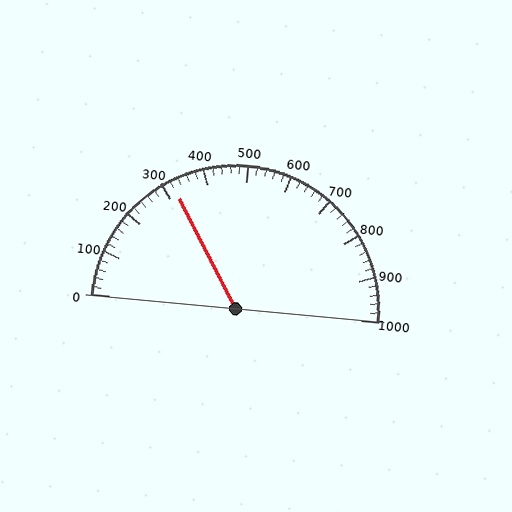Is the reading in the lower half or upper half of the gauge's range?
The reading is in the lower half of the range (0 to 1000).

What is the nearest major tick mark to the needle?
The nearest major tick mark is 300.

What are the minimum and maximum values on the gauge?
The gauge ranges from 0 to 1000.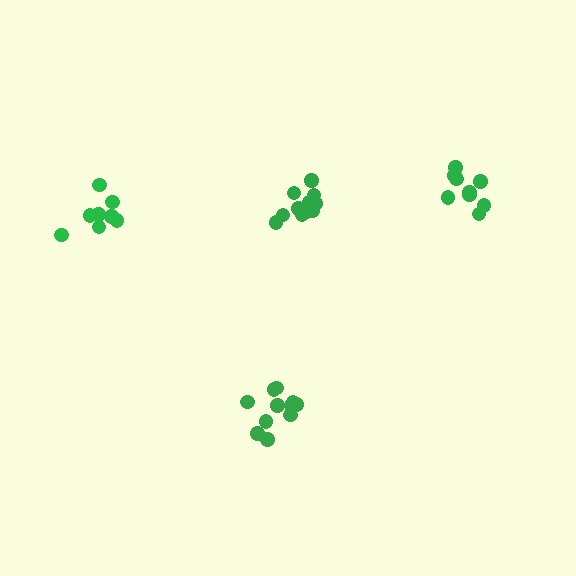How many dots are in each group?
Group 1: 12 dots, Group 2: 9 dots, Group 3: 8 dots, Group 4: 11 dots (40 total).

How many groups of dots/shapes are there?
There are 4 groups.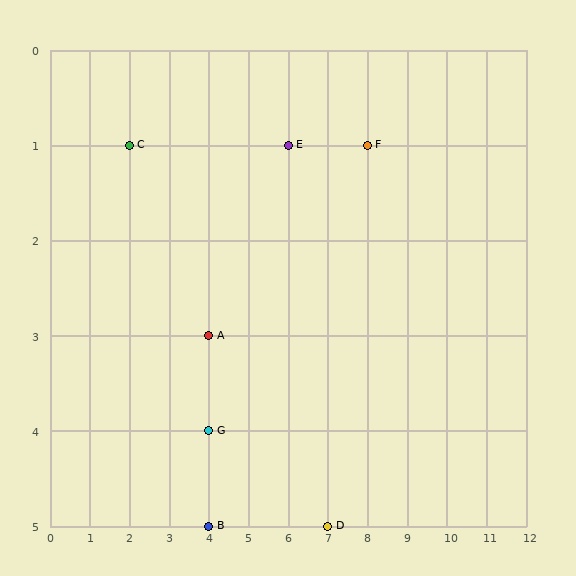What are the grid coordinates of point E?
Point E is at grid coordinates (6, 1).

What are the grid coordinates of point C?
Point C is at grid coordinates (2, 1).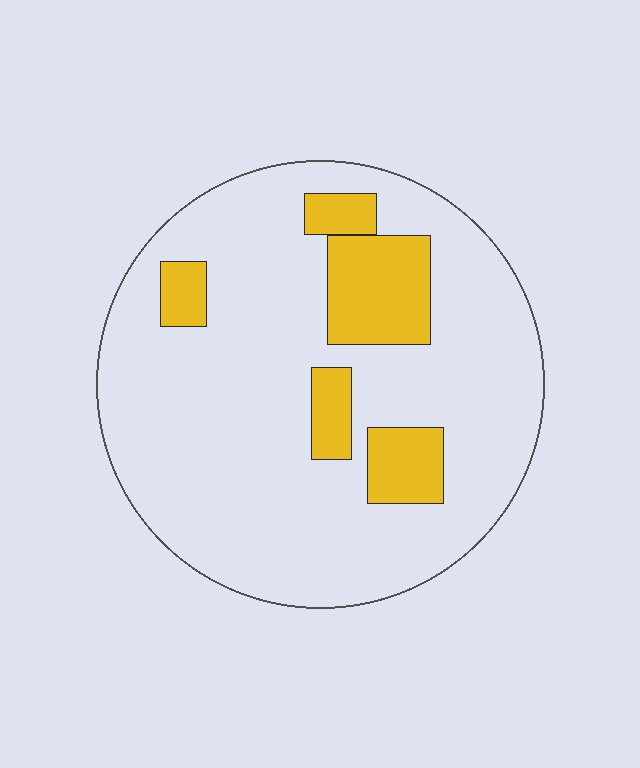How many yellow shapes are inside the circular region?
5.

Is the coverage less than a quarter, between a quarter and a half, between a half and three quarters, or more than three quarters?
Less than a quarter.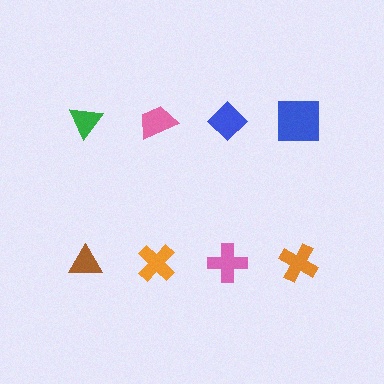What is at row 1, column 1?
A green triangle.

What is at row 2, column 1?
A brown triangle.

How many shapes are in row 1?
4 shapes.